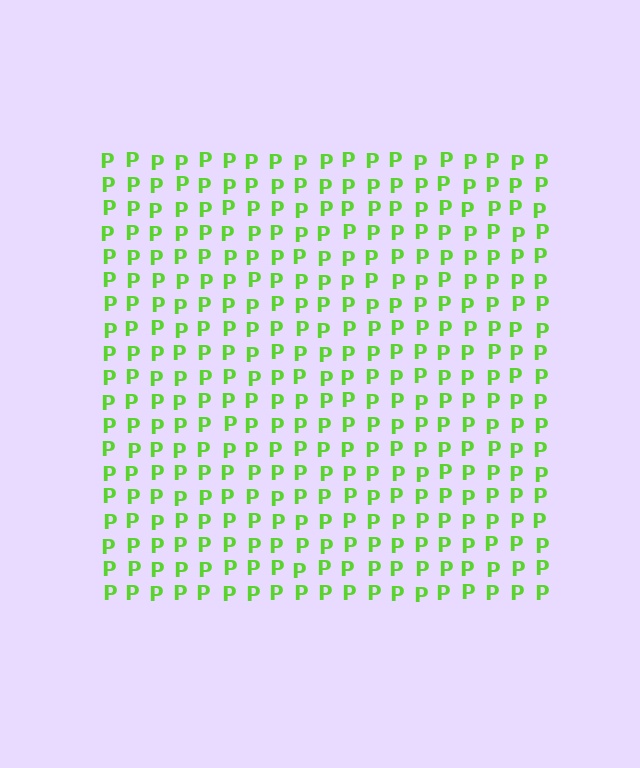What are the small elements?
The small elements are letter P's.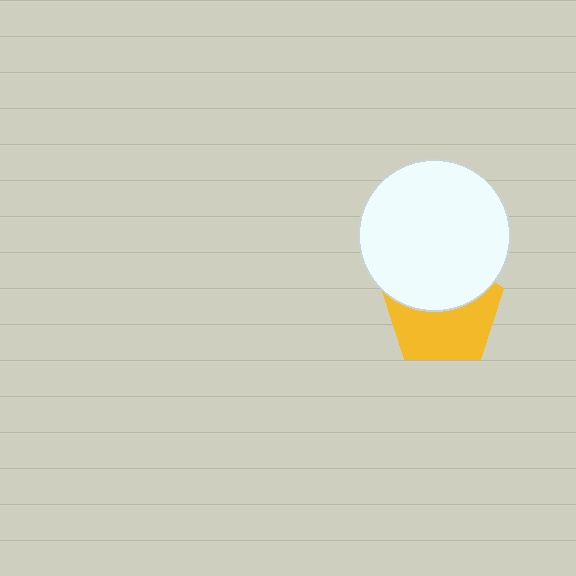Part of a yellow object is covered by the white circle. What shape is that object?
It is a pentagon.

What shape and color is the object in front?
The object in front is a white circle.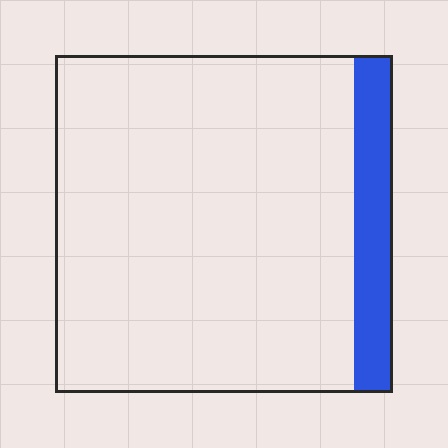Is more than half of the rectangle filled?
No.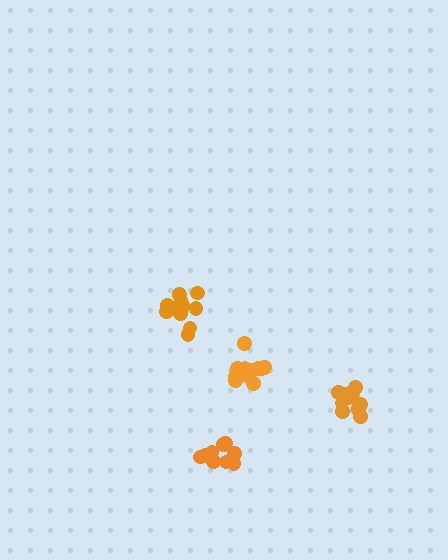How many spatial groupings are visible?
There are 4 spatial groupings.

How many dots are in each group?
Group 1: 11 dots, Group 2: 12 dots, Group 3: 12 dots, Group 4: 11 dots (46 total).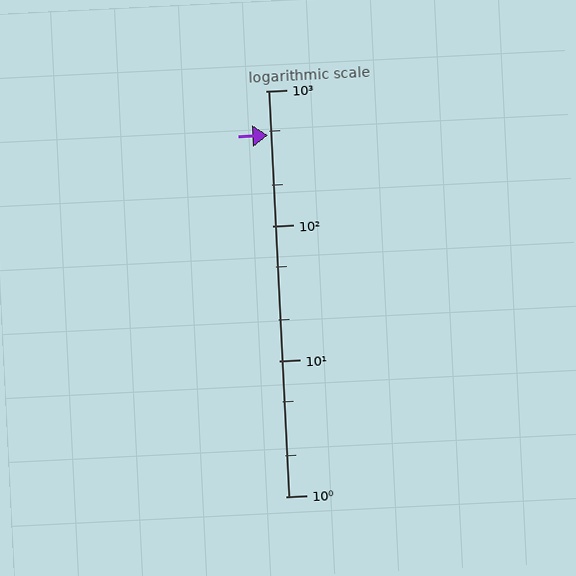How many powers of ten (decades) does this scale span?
The scale spans 3 decades, from 1 to 1000.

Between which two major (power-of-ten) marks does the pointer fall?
The pointer is between 100 and 1000.